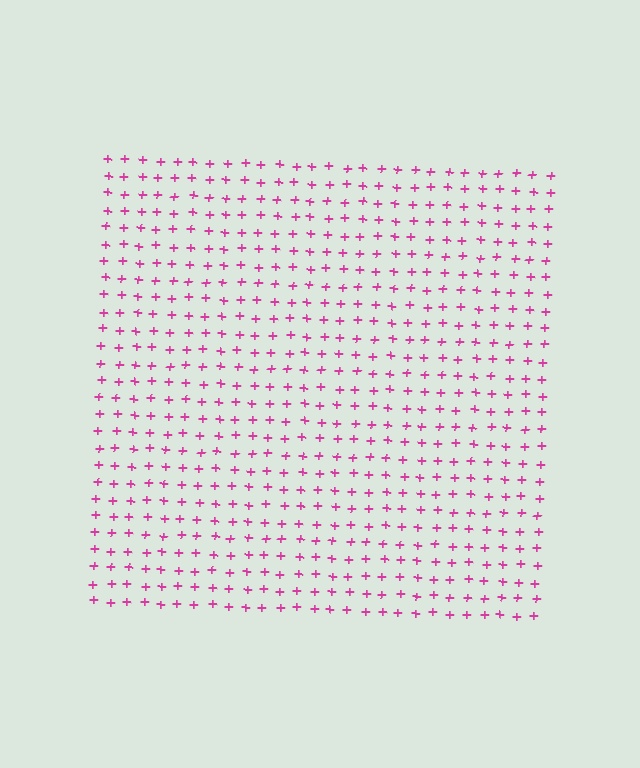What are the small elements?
The small elements are plus signs.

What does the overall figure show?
The overall figure shows a square.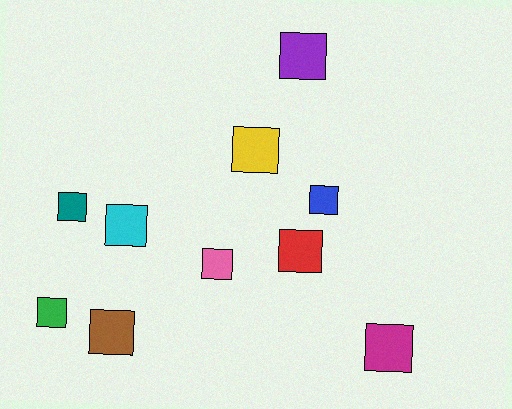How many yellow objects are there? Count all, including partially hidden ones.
There is 1 yellow object.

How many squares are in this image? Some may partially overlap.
There are 10 squares.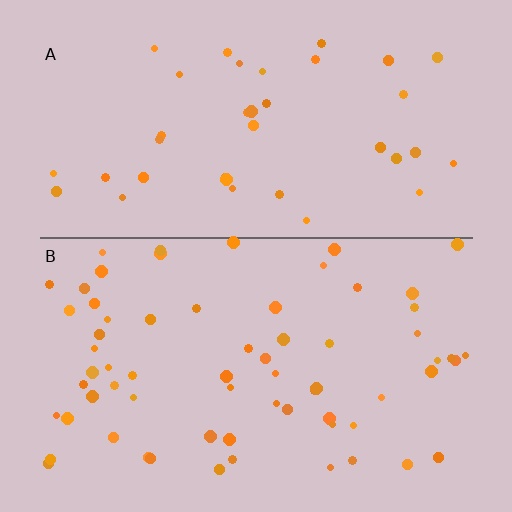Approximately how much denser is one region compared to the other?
Approximately 1.7× — region B over region A.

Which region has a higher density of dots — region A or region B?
B (the bottom).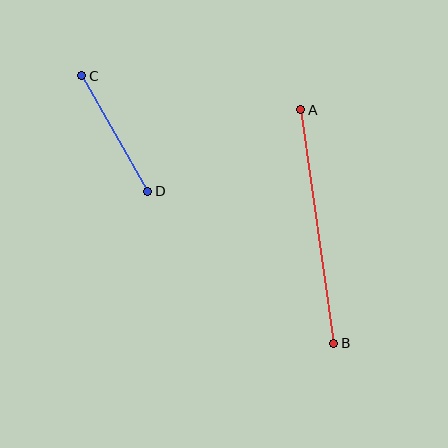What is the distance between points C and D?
The distance is approximately 133 pixels.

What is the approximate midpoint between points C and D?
The midpoint is at approximately (115, 134) pixels.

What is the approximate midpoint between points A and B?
The midpoint is at approximately (317, 227) pixels.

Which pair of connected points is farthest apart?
Points A and B are farthest apart.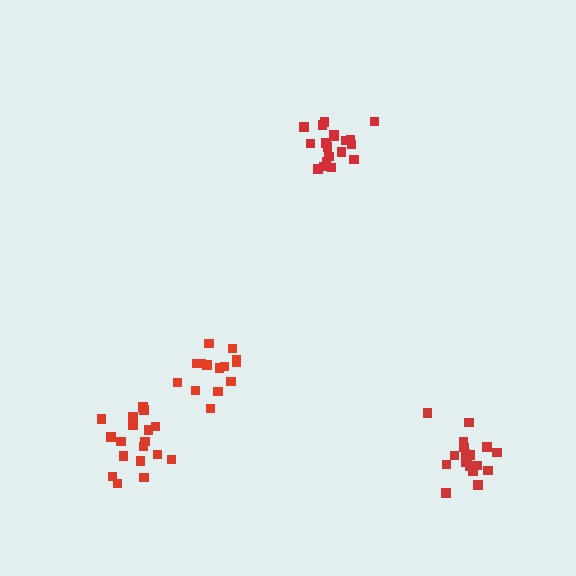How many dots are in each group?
Group 1: 14 dots, Group 2: 19 dots, Group 3: 18 dots, Group 4: 18 dots (69 total).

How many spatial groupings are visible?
There are 4 spatial groupings.